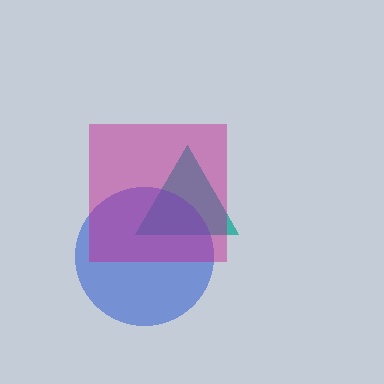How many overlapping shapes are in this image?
There are 3 overlapping shapes in the image.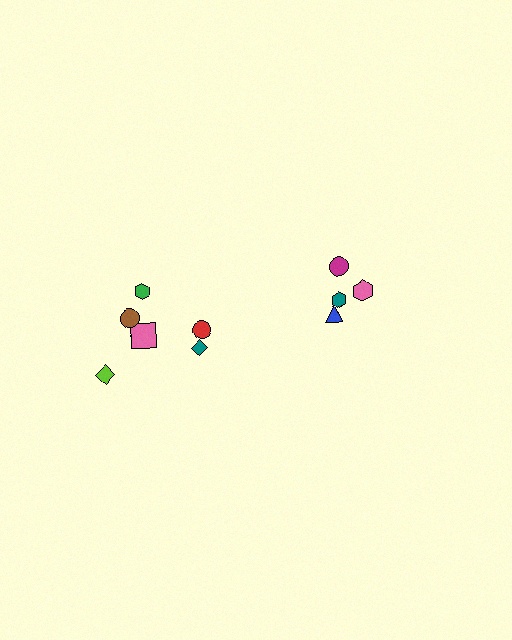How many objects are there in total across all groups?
There are 11 objects.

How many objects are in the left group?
There are 7 objects.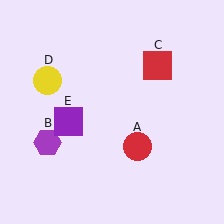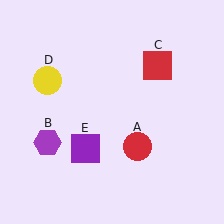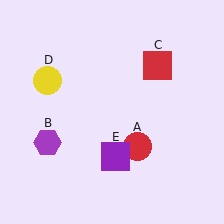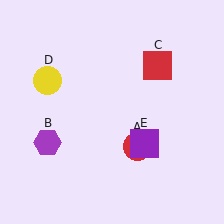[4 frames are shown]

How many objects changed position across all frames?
1 object changed position: purple square (object E).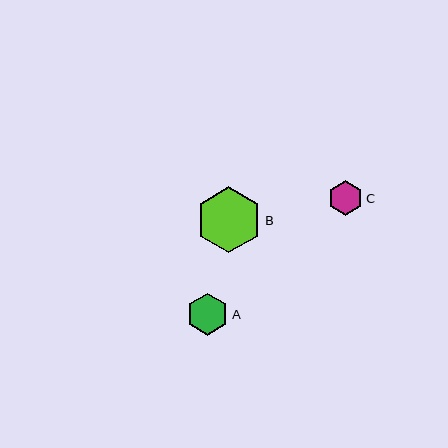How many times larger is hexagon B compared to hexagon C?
Hexagon B is approximately 1.9 times the size of hexagon C.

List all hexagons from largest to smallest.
From largest to smallest: B, A, C.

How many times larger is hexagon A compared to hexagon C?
Hexagon A is approximately 1.2 times the size of hexagon C.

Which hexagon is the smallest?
Hexagon C is the smallest with a size of approximately 35 pixels.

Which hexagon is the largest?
Hexagon B is the largest with a size of approximately 66 pixels.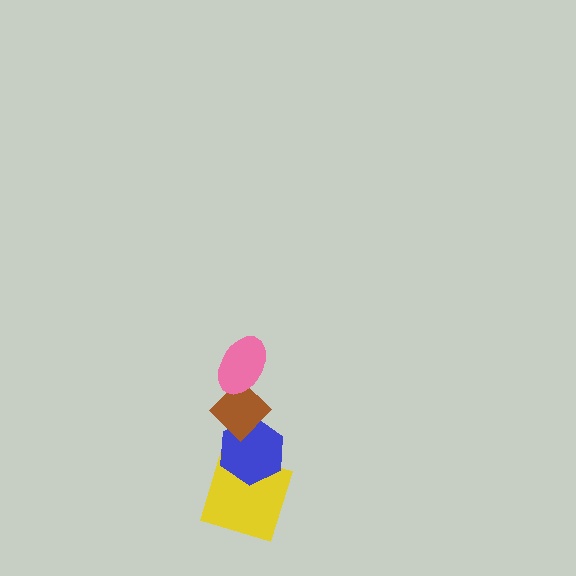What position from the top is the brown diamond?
The brown diamond is 2nd from the top.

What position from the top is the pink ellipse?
The pink ellipse is 1st from the top.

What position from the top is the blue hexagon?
The blue hexagon is 3rd from the top.